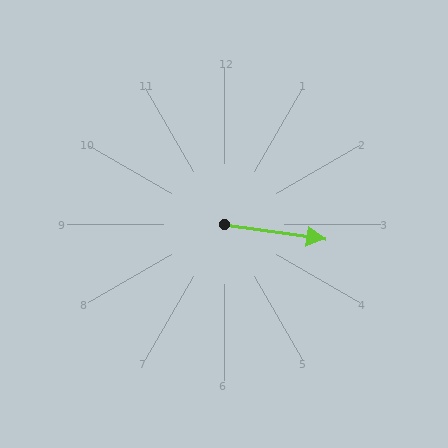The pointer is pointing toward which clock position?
Roughly 3 o'clock.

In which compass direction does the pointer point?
East.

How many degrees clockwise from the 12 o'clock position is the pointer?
Approximately 98 degrees.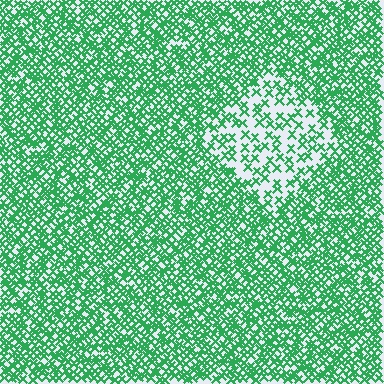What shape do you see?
I see a diamond.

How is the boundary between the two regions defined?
The boundary is defined by a change in element density (approximately 2.4x ratio). All elements are the same color, size, and shape.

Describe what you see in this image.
The image contains small green elements arranged at two different densities. A diamond-shaped region is visible where the elements are less densely packed than the surrounding area.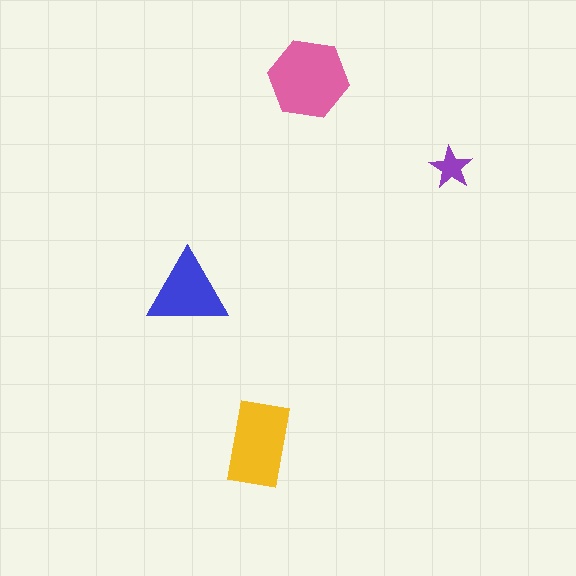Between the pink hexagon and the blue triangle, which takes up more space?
The pink hexagon.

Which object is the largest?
The pink hexagon.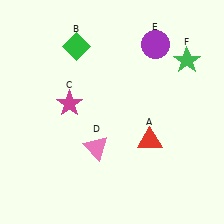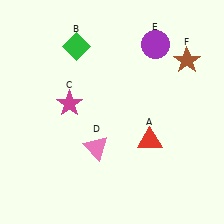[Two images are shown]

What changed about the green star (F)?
In Image 1, F is green. In Image 2, it changed to brown.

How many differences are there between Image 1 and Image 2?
There is 1 difference between the two images.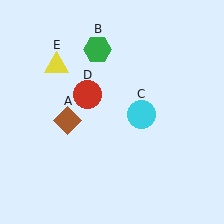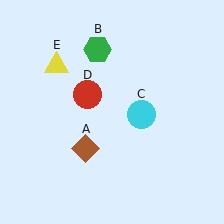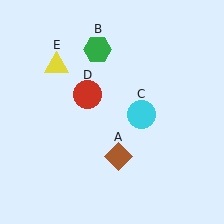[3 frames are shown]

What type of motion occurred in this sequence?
The brown diamond (object A) rotated counterclockwise around the center of the scene.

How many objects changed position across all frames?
1 object changed position: brown diamond (object A).